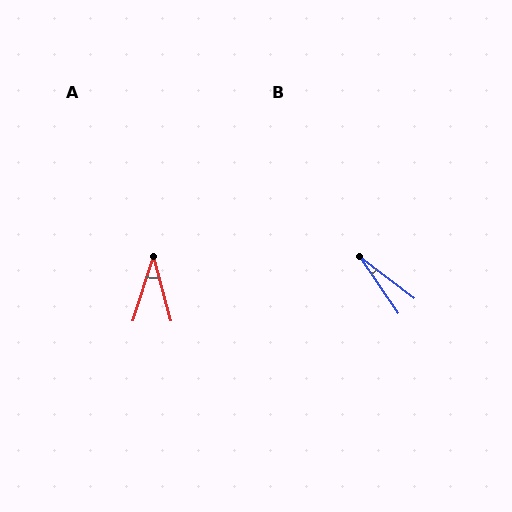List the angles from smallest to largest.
B (18°), A (32°).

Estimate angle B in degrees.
Approximately 18 degrees.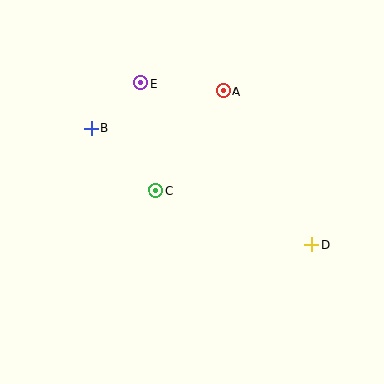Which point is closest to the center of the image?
Point C at (156, 191) is closest to the center.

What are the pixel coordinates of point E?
Point E is at (141, 83).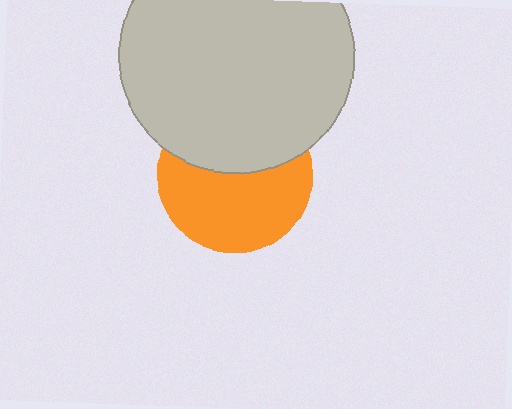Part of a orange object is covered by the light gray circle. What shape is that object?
It is a circle.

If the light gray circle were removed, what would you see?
You would see the complete orange circle.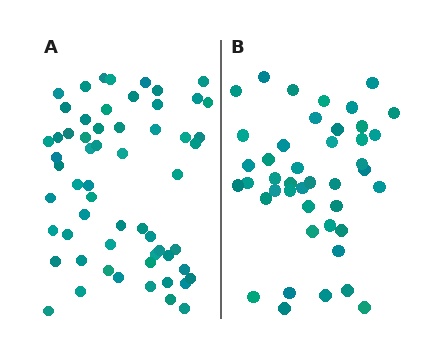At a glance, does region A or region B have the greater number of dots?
Region A (the left region) has more dots.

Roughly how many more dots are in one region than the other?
Region A has approximately 15 more dots than region B.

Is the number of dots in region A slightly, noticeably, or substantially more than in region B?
Region A has noticeably more, but not dramatically so. The ratio is roughly 1.4 to 1.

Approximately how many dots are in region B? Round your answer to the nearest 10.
About 40 dots. (The exact count is 43, which rounds to 40.)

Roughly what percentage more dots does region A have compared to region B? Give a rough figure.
About 35% more.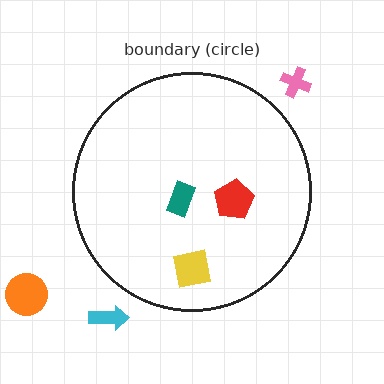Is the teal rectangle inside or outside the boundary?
Inside.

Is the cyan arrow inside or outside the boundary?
Outside.